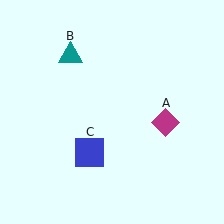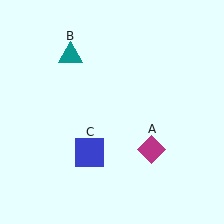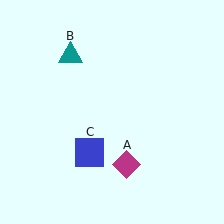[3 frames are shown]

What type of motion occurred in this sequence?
The magenta diamond (object A) rotated clockwise around the center of the scene.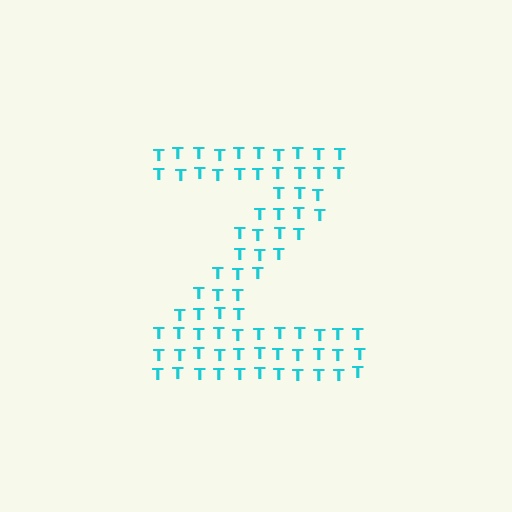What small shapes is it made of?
It is made of small letter T's.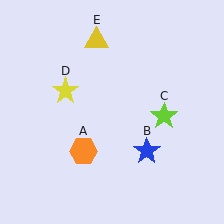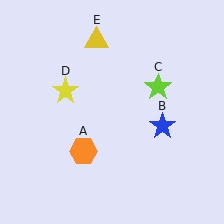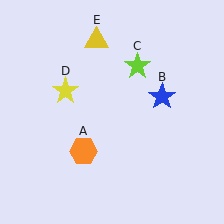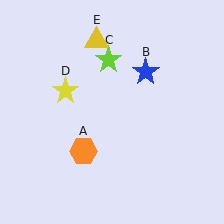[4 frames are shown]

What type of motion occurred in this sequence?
The blue star (object B), lime star (object C) rotated counterclockwise around the center of the scene.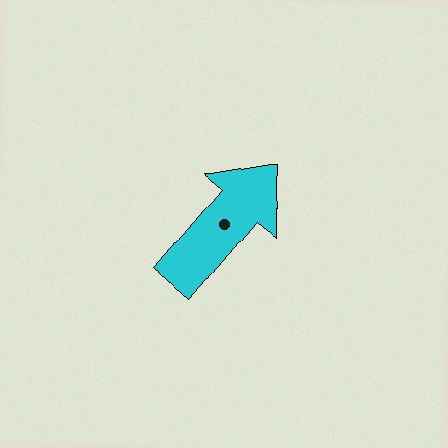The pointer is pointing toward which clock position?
Roughly 1 o'clock.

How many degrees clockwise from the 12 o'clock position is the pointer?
Approximately 40 degrees.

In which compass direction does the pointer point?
Northeast.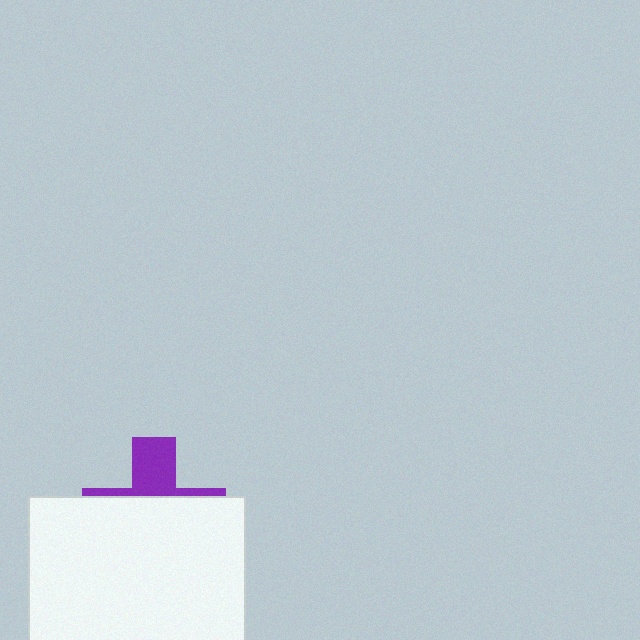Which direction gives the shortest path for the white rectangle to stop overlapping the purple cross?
Moving down gives the shortest separation.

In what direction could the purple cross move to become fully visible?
The purple cross could move up. That would shift it out from behind the white rectangle entirely.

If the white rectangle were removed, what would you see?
You would see the complete purple cross.